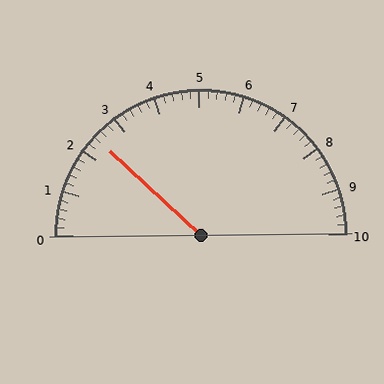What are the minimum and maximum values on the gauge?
The gauge ranges from 0 to 10.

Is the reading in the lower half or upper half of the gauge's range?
The reading is in the lower half of the range (0 to 10).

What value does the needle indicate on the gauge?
The needle indicates approximately 2.4.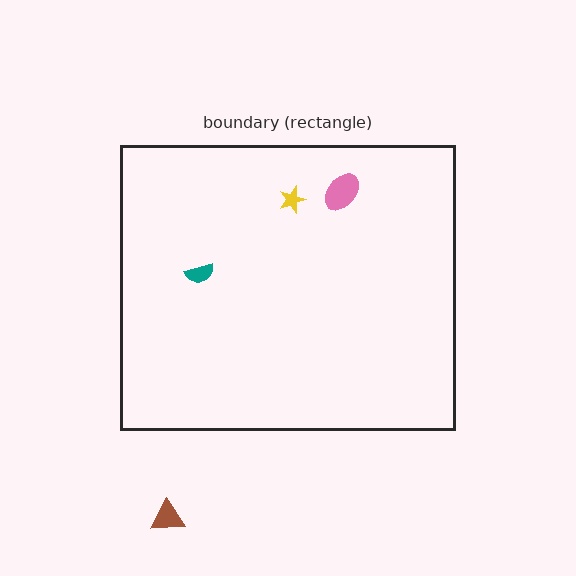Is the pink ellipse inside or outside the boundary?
Inside.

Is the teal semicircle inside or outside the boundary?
Inside.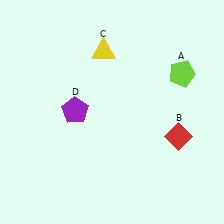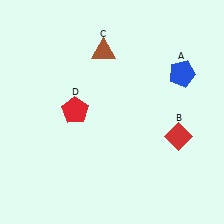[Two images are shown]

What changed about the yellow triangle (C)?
In Image 1, C is yellow. In Image 2, it changed to brown.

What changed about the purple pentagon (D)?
In Image 1, D is purple. In Image 2, it changed to red.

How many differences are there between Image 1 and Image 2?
There are 3 differences between the two images.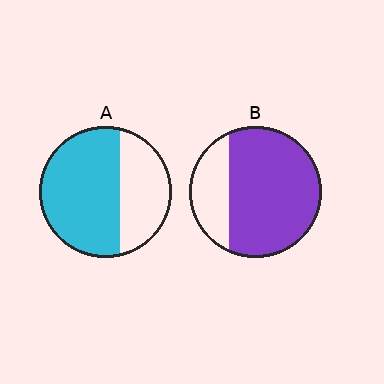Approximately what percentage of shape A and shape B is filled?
A is approximately 65% and B is approximately 75%.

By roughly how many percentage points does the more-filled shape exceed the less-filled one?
By roughly 10 percentage points (B over A).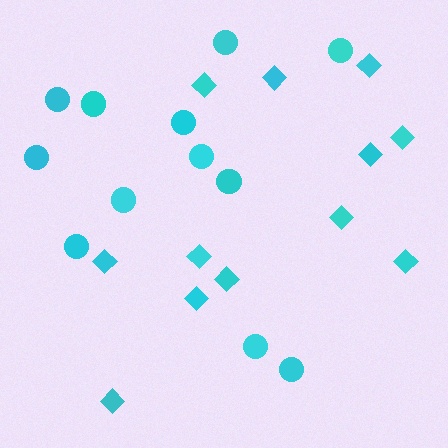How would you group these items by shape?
There are 2 groups: one group of diamonds (12) and one group of circles (12).